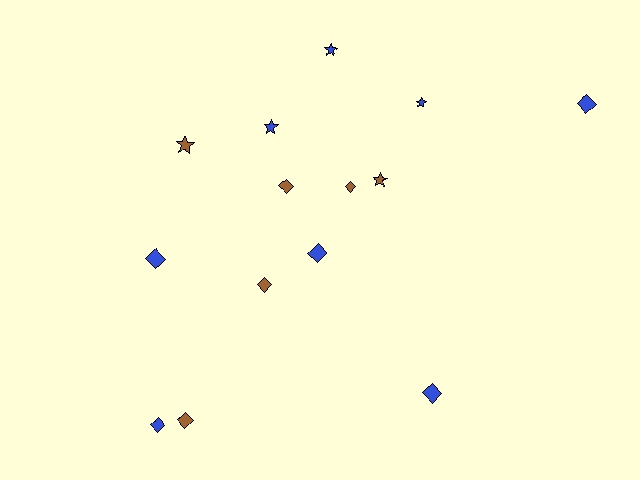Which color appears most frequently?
Blue, with 8 objects.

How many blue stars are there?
There are 3 blue stars.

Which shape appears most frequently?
Diamond, with 9 objects.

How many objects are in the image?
There are 14 objects.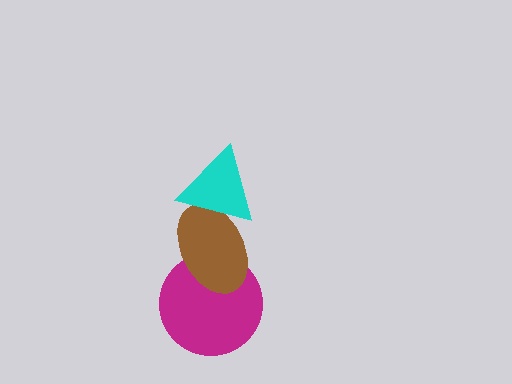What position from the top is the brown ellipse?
The brown ellipse is 2nd from the top.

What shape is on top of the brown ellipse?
The cyan triangle is on top of the brown ellipse.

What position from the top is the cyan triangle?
The cyan triangle is 1st from the top.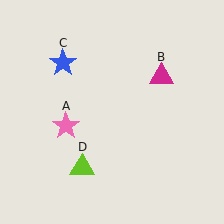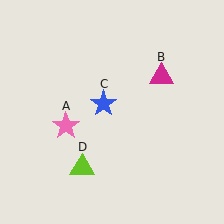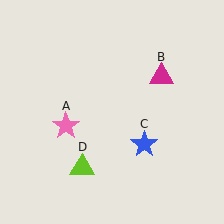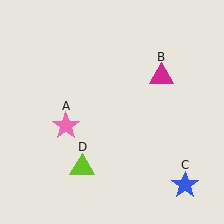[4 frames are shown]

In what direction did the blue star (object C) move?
The blue star (object C) moved down and to the right.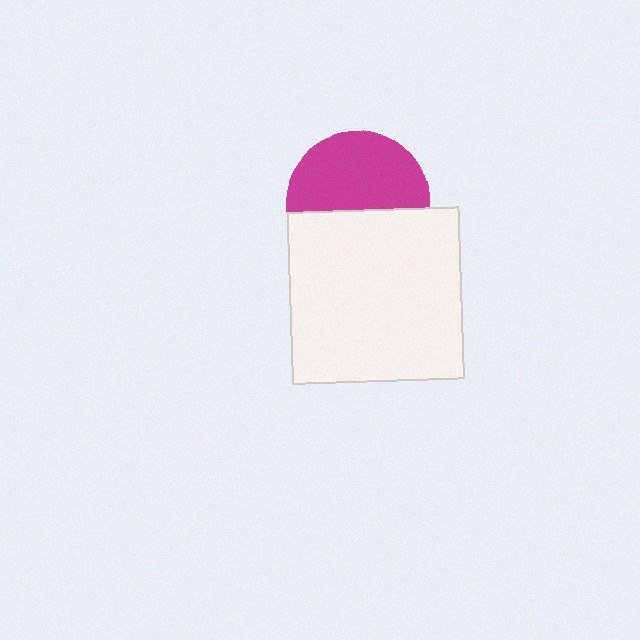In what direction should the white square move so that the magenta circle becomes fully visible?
The white square should move down. That is the shortest direction to clear the overlap and leave the magenta circle fully visible.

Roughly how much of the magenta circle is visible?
About half of it is visible (roughly 57%).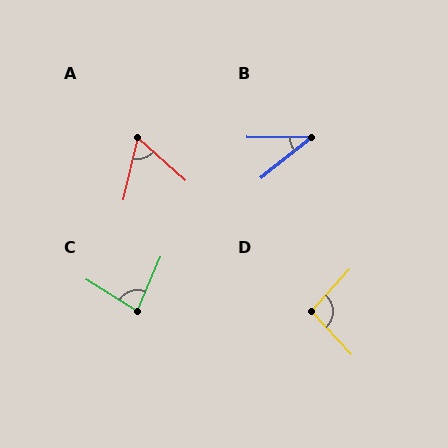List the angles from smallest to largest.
B (39°), A (61°), C (81°), D (95°).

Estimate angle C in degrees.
Approximately 81 degrees.